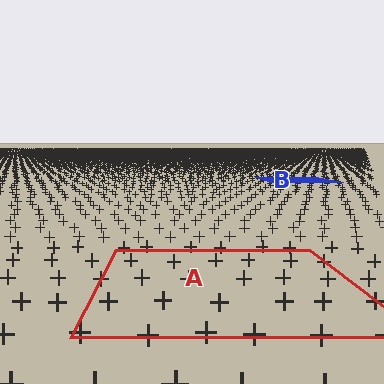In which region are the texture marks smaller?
The texture marks are smaller in region B, because it is farther away.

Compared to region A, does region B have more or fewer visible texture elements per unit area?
Region B has more texture elements per unit area — they are packed more densely because it is farther away.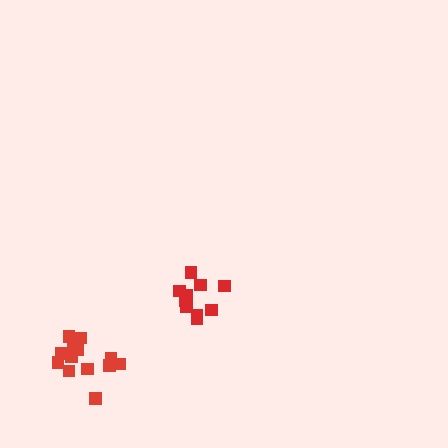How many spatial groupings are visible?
There are 2 spatial groupings.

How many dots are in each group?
Group 1: 11 dots, Group 2: 13 dots (24 total).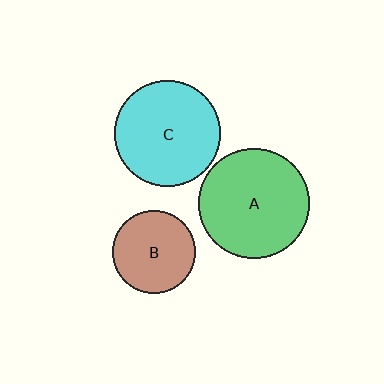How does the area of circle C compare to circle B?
Approximately 1.6 times.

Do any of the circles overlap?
No, none of the circles overlap.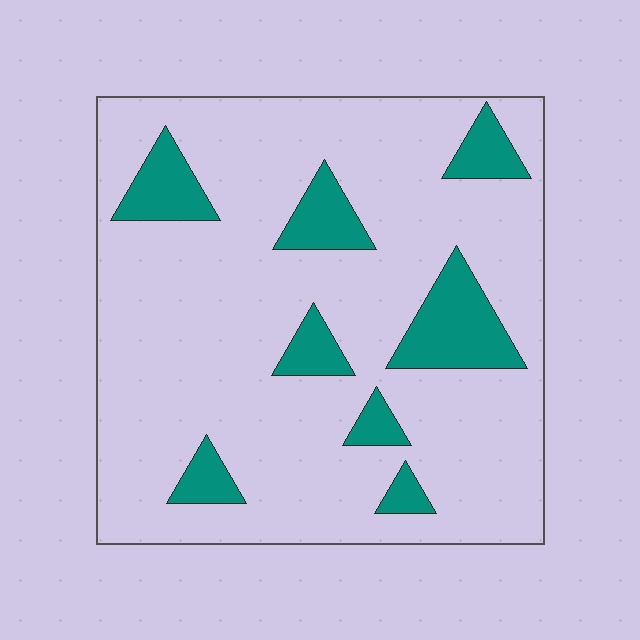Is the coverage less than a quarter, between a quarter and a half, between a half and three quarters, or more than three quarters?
Less than a quarter.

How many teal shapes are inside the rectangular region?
8.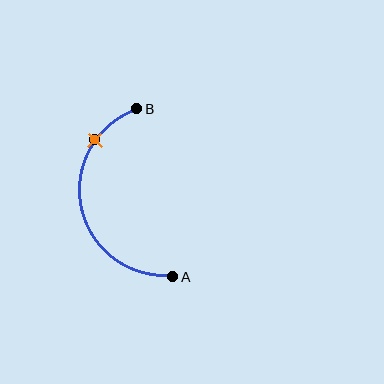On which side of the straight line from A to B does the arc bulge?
The arc bulges to the left of the straight line connecting A and B.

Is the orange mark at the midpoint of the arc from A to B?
No. The orange mark lies on the arc but is closer to endpoint B. The arc midpoint would be at the point on the curve equidistant along the arc from both A and B.